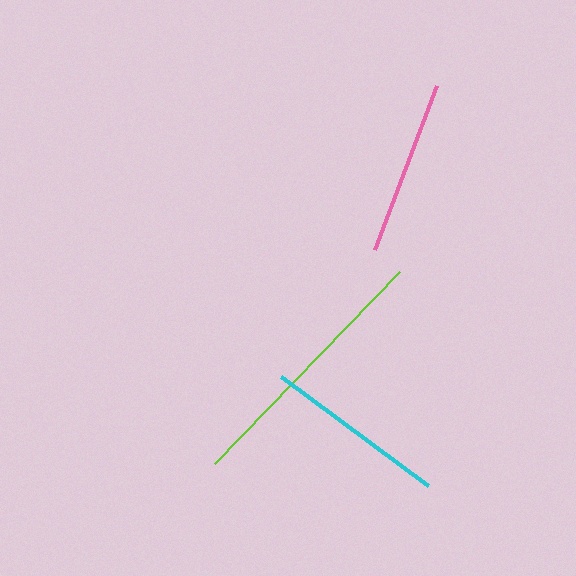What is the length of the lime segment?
The lime segment is approximately 267 pixels long.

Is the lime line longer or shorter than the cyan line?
The lime line is longer than the cyan line.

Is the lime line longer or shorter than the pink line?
The lime line is longer than the pink line.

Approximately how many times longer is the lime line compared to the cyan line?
The lime line is approximately 1.5 times the length of the cyan line.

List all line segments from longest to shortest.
From longest to shortest: lime, cyan, pink.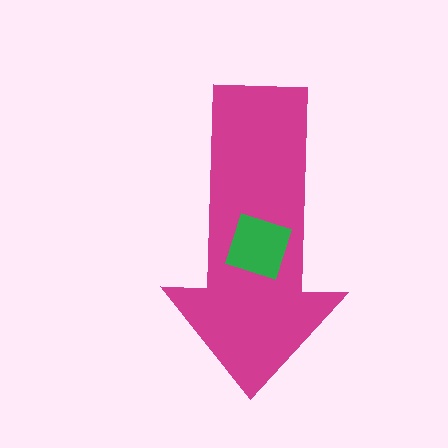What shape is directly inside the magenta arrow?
The green diamond.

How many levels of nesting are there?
2.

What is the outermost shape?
The magenta arrow.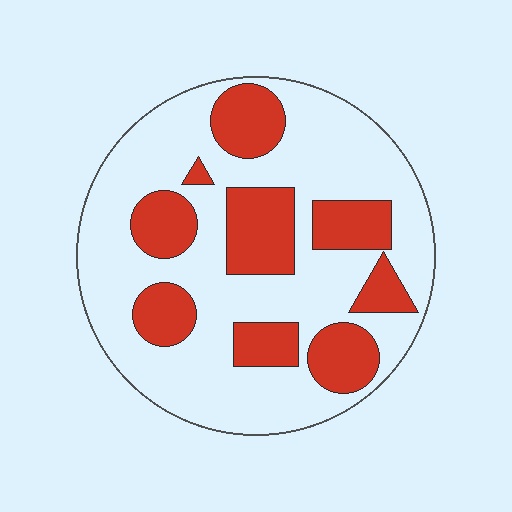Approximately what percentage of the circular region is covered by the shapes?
Approximately 30%.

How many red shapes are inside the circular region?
9.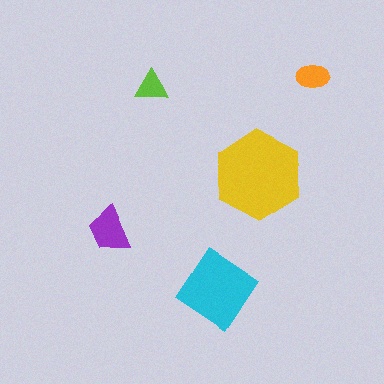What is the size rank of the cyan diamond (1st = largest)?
2nd.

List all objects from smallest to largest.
The lime triangle, the orange ellipse, the purple trapezoid, the cyan diamond, the yellow hexagon.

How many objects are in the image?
There are 5 objects in the image.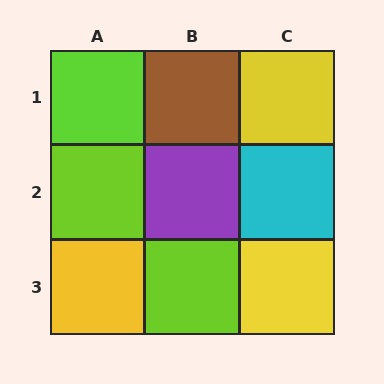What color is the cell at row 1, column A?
Lime.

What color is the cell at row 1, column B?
Brown.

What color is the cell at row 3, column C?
Yellow.